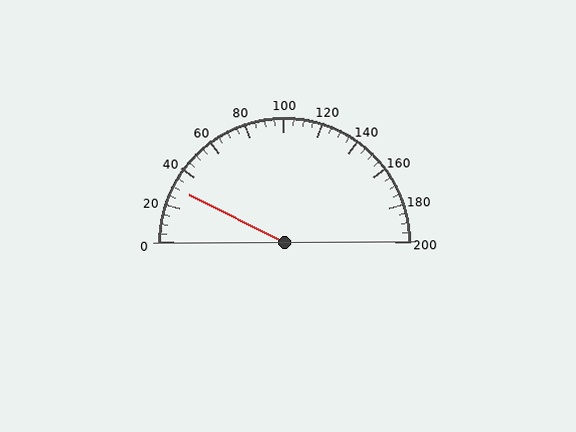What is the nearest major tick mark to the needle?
The nearest major tick mark is 40.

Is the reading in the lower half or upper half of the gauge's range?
The reading is in the lower half of the range (0 to 200).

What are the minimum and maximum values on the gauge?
The gauge ranges from 0 to 200.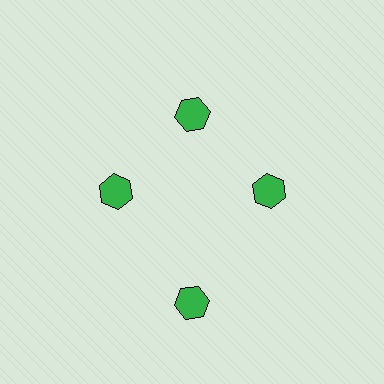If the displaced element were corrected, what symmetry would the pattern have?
It would have 4-fold rotational symmetry — the pattern would map onto itself every 90 degrees.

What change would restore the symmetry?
The symmetry would be restored by moving it inward, back onto the ring so that all 4 hexagons sit at equal angles and equal distance from the center.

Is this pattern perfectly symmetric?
No. The 4 green hexagons are arranged in a ring, but one element near the 6 o'clock position is pushed outward from the center, breaking the 4-fold rotational symmetry.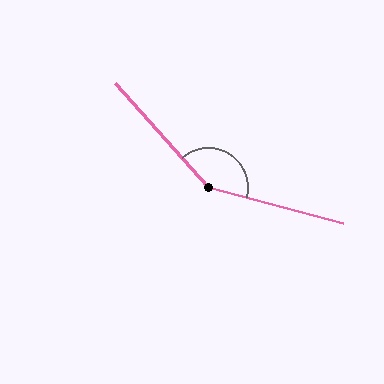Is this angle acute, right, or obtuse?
It is obtuse.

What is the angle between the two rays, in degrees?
Approximately 146 degrees.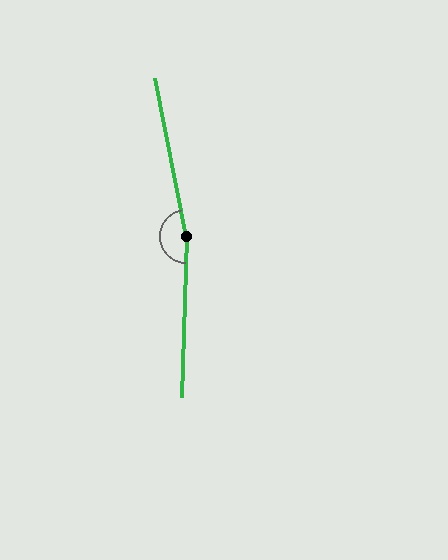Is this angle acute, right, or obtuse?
It is obtuse.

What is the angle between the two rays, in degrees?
Approximately 167 degrees.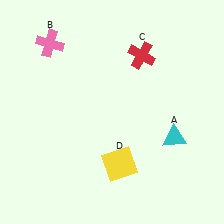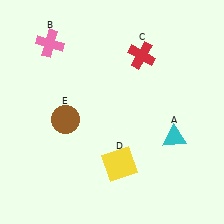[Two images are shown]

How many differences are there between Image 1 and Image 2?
There is 1 difference between the two images.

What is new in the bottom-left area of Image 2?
A brown circle (E) was added in the bottom-left area of Image 2.